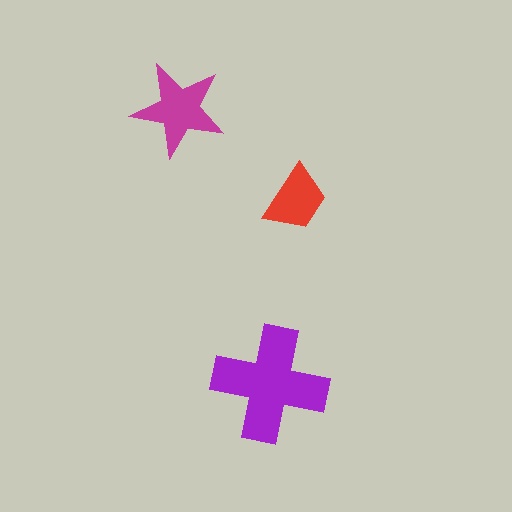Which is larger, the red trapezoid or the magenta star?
The magenta star.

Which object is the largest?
The purple cross.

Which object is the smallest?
The red trapezoid.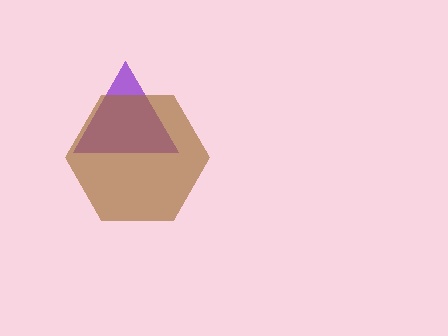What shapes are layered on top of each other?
The layered shapes are: a purple triangle, a brown hexagon.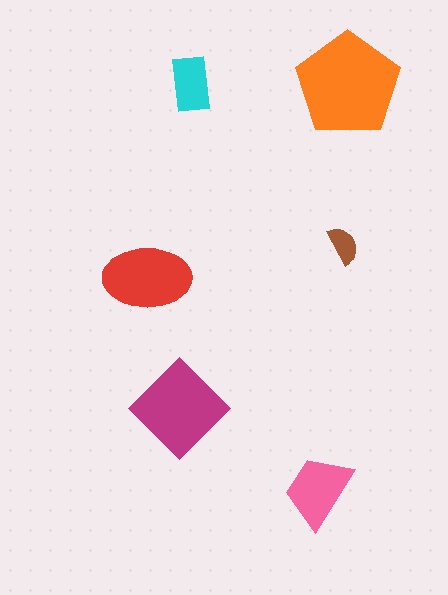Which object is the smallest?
The brown semicircle.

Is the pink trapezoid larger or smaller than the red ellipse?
Smaller.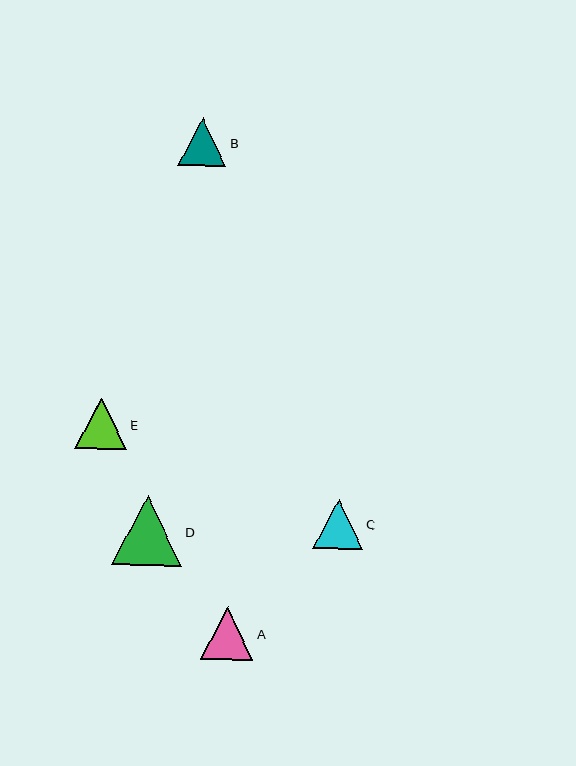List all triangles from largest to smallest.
From largest to smallest: D, A, E, C, B.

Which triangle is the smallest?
Triangle B is the smallest with a size of approximately 48 pixels.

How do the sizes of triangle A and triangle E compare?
Triangle A and triangle E are approximately the same size.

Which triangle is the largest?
Triangle D is the largest with a size of approximately 70 pixels.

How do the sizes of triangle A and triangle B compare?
Triangle A and triangle B are approximately the same size.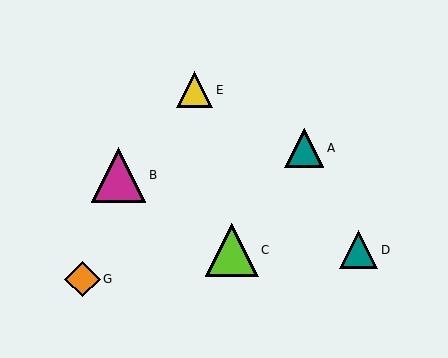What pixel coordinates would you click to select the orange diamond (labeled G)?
Click at (83, 279) to select the orange diamond G.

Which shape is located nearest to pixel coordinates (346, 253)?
The teal triangle (labeled D) at (358, 250) is nearest to that location.